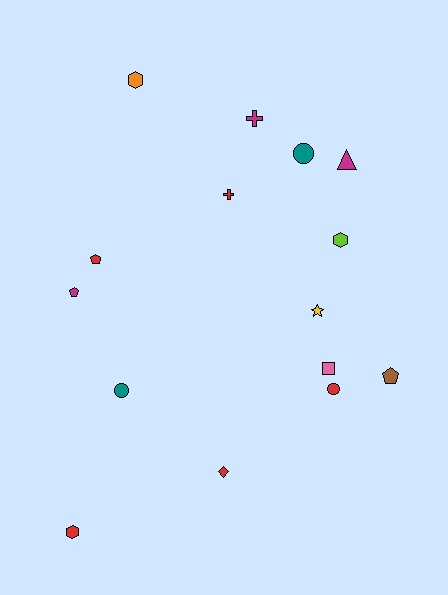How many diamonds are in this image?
There is 1 diamond.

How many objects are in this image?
There are 15 objects.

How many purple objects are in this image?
There are no purple objects.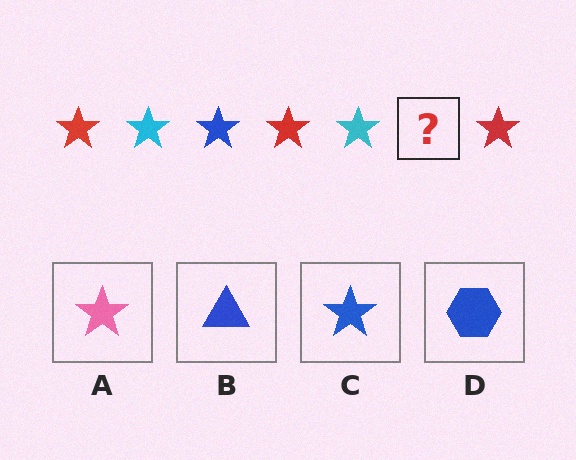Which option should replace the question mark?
Option C.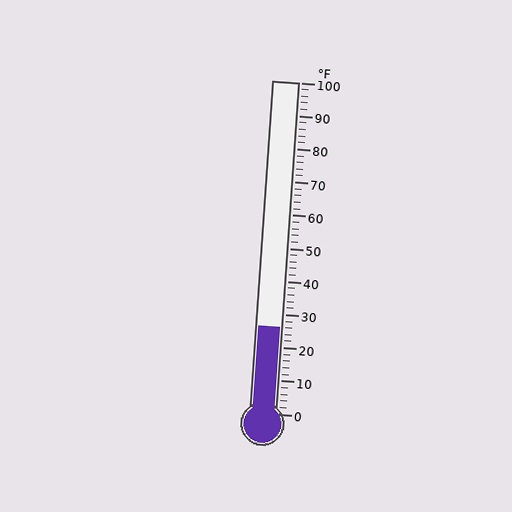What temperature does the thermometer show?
The thermometer shows approximately 26°F.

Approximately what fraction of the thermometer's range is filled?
The thermometer is filled to approximately 25% of its range.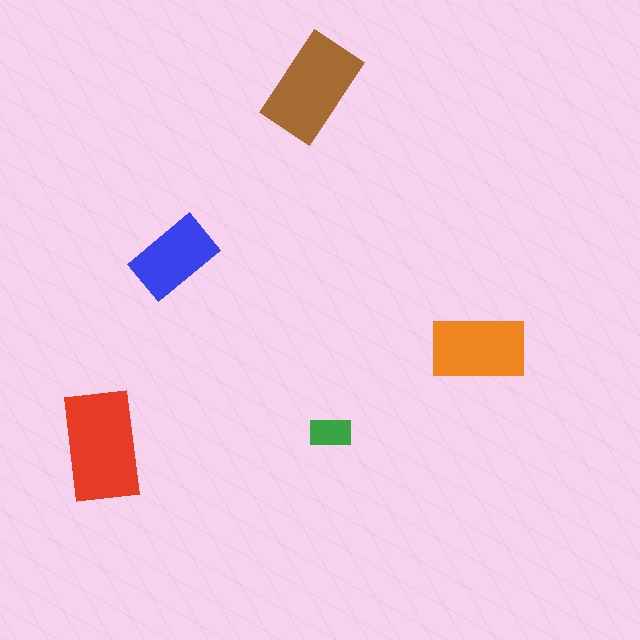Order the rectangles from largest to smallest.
the red one, the brown one, the orange one, the blue one, the green one.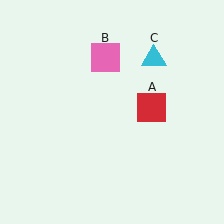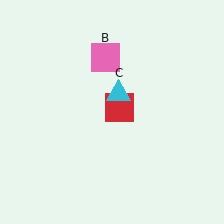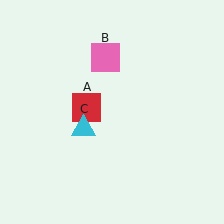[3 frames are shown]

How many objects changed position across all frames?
2 objects changed position: red square (object A), cyan triangle (object C).